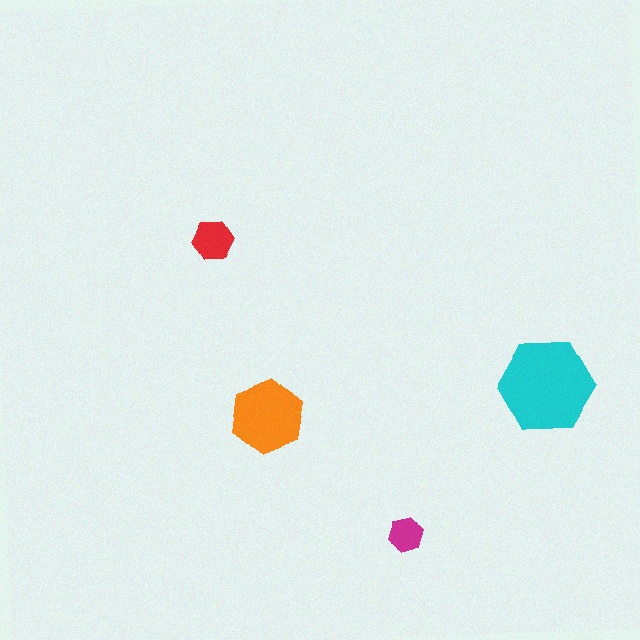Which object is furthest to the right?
The cyan hexagon is rightmost.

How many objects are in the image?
There are 4 objects in the image.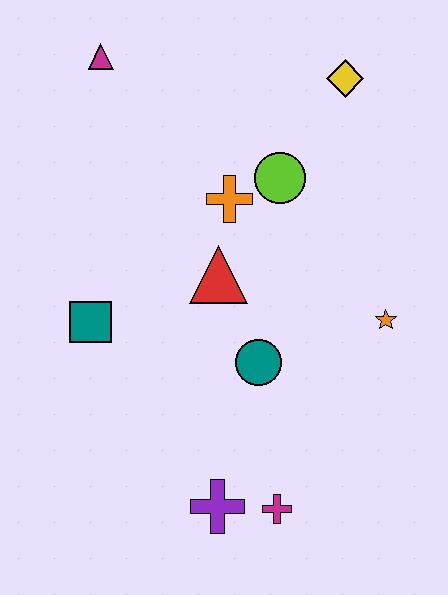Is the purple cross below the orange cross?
Yes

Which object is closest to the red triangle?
The orange cross is closest to the red triangle.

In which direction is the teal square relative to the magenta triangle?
The teal square is below the magenta triangle.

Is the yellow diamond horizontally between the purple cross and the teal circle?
No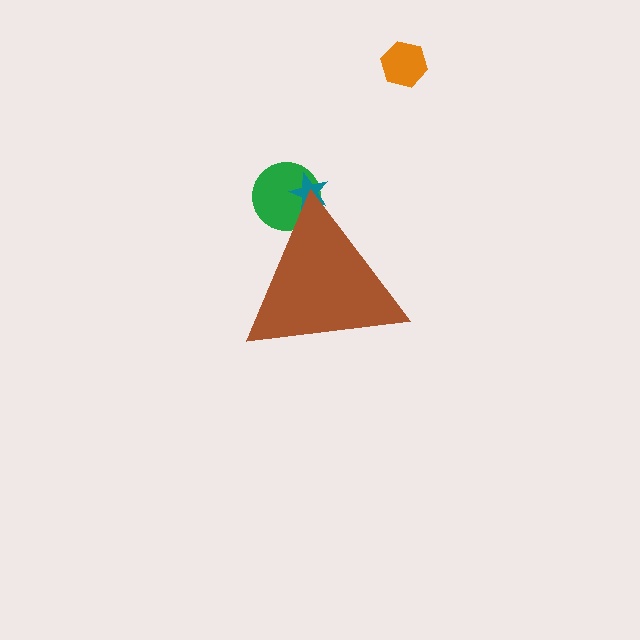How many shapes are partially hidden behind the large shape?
2 shapes are partially hidden.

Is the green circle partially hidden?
Yes, the green circle is partially hidden behind the brown triangle.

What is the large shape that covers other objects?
A brown triangle.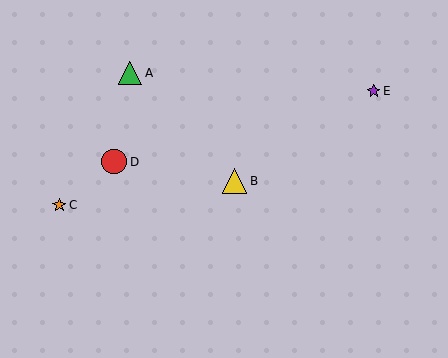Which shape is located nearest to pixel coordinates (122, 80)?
The green triangle (labeled A) at (130, 73) is nearest to that location.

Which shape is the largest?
The red circle (labeled D) is the largest.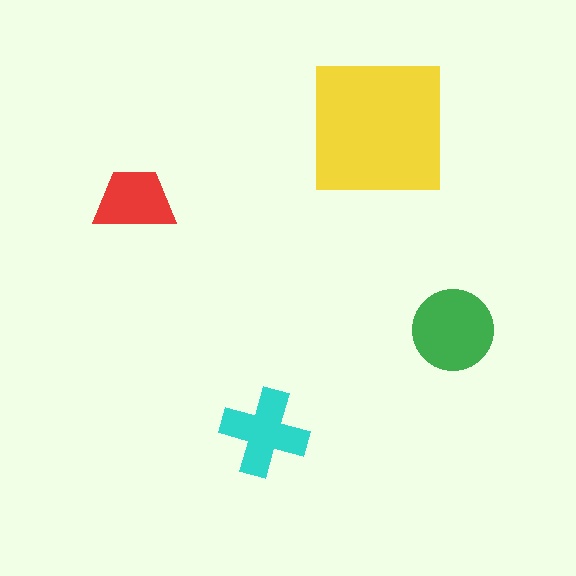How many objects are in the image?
There are 4 objects in the image.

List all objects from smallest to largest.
The red trapezoid, the cyan cross, the green circle, the yellow square.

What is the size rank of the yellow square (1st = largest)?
1st.